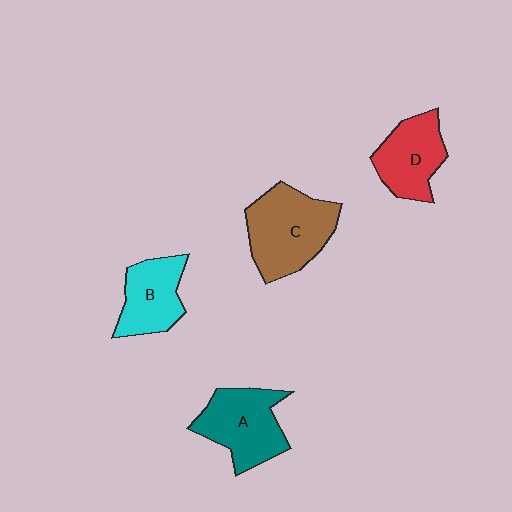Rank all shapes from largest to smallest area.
From largest to smallest: C (brown), A (teal), D (red), B (cyan).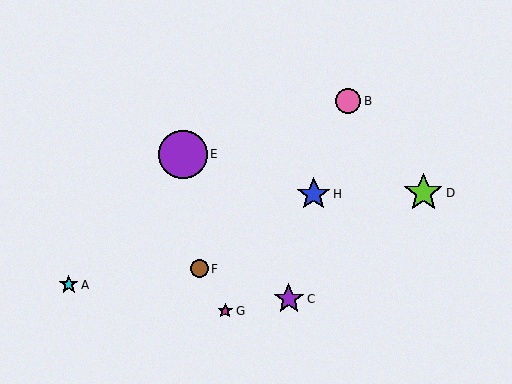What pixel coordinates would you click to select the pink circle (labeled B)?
Click at (348, 101) to select the pink circle B.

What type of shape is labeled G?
Shape G is a magenta star.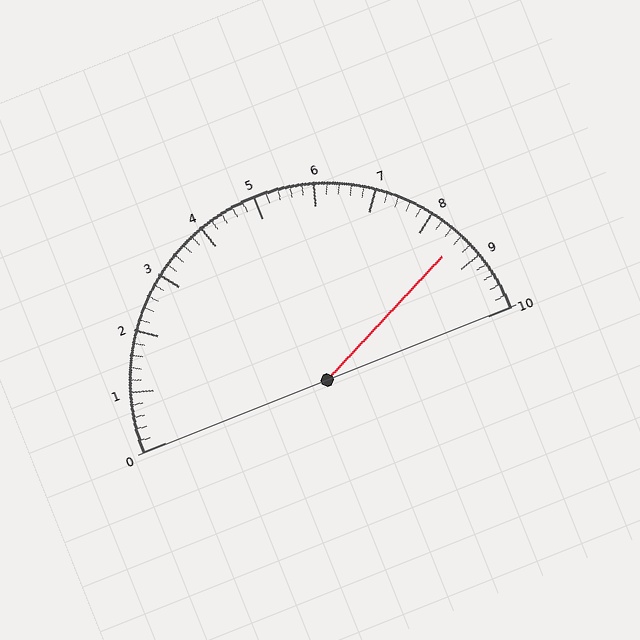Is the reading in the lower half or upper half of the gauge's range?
The reading is in the upper half of the range (0 to 10).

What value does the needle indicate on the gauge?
The needle indicates approximately 8.6.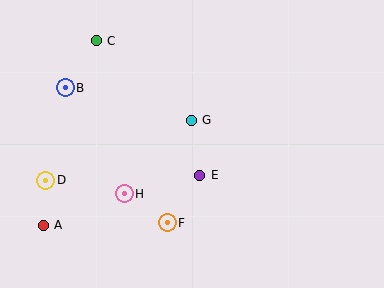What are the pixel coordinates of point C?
Point C is at (96, 41).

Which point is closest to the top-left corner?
Point C is closest to the top-left corner.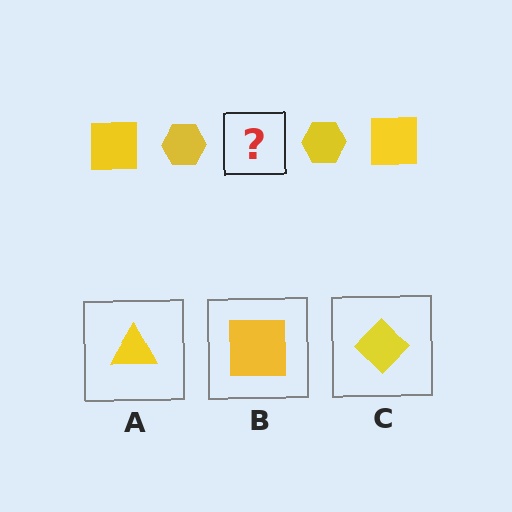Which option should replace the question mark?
Option B.